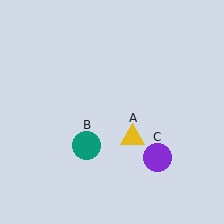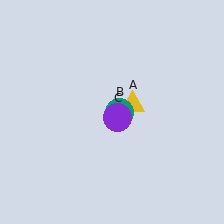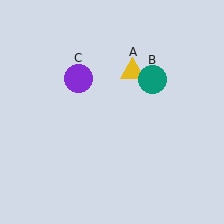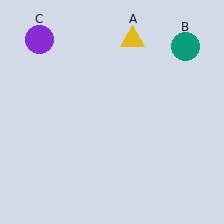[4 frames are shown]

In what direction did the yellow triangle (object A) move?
The yellow triangle (object A) moved up.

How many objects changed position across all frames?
3 objects changed position: yellow triangle (object A), teal circle (object B), purple circle (object C).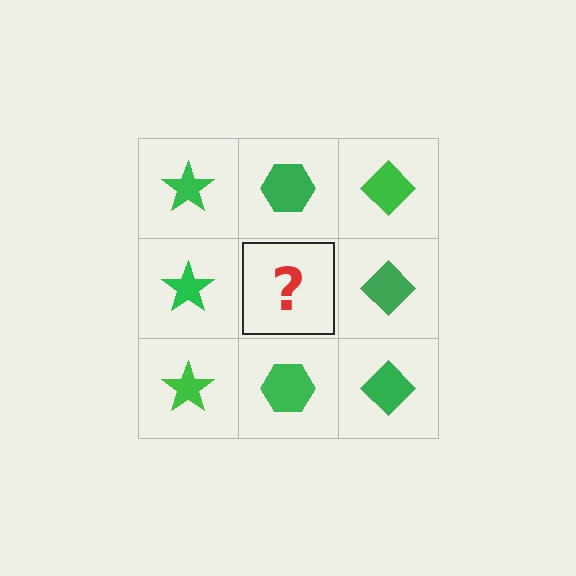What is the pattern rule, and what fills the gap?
The rule is that each column has a consistent shape. The gap should be filled with a green hexagon.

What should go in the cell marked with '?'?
The missing cell should contain a green hexagon.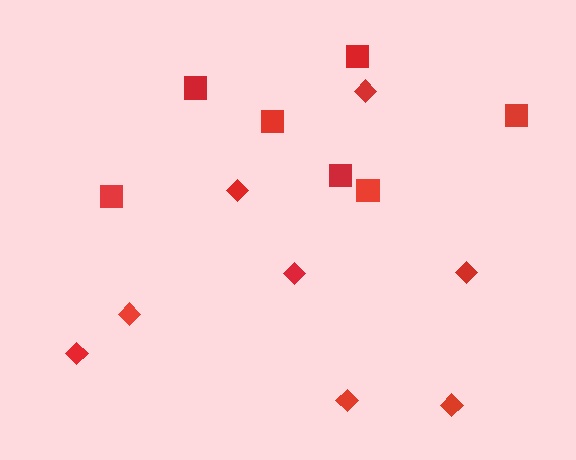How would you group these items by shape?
There are 2 groups: one group of squares (7) and one group of diamonds (8).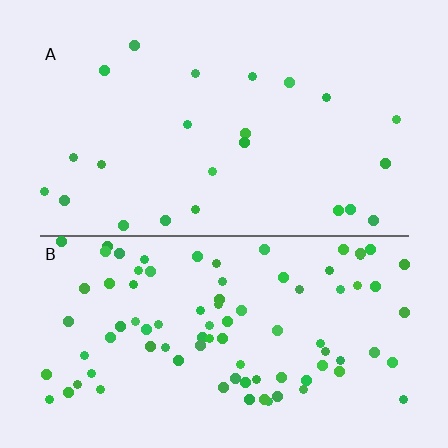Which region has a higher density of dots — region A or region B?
B (the bottom).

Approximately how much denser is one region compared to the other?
Approximately 3.8× — region B over region A.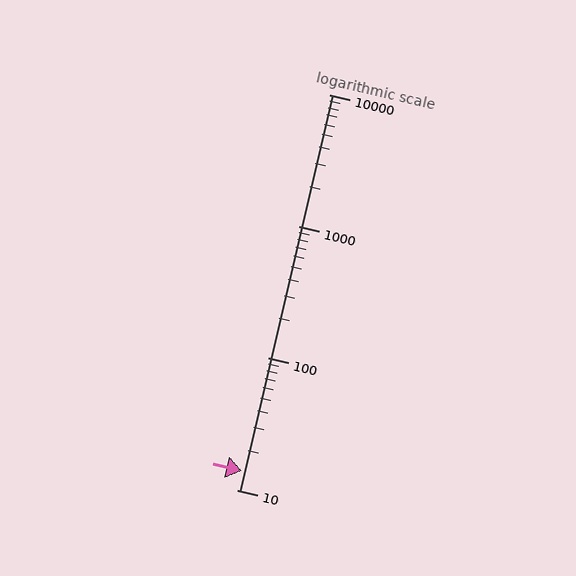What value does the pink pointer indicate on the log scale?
The pointer indicates approximately 14.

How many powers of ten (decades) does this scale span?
The scale spans 3 decades, from 10 to 10000.